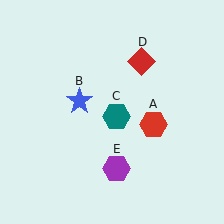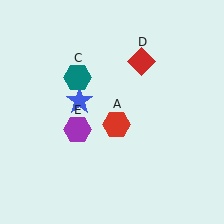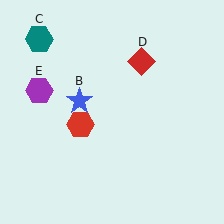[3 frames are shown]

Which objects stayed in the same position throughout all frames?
Blue star (object B) and red diamond (object D) remained stationary.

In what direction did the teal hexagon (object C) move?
The teal hexagon (object C) moved up and to the left.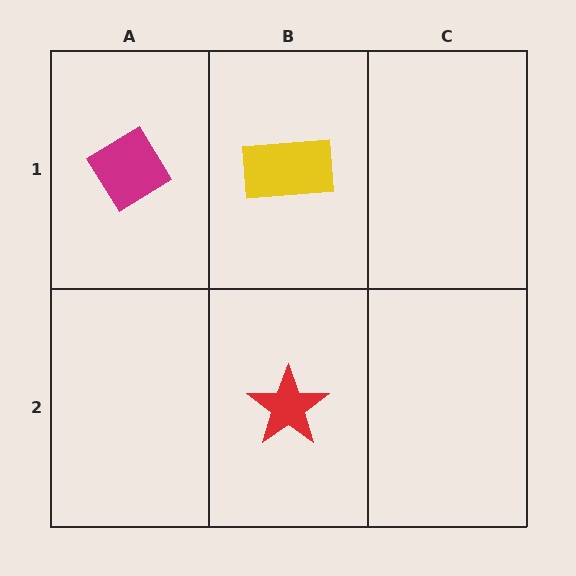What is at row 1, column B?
A yellow rectangle.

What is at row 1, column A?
A magenta diamond.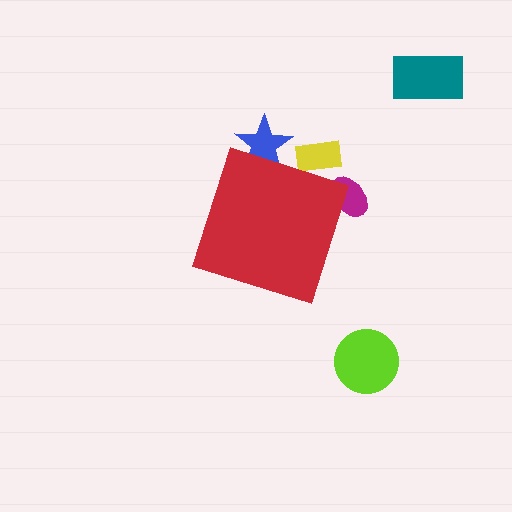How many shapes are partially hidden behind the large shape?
3 shapes are partially hidden.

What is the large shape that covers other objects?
A red diamond.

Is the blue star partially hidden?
Yes, the blue star is partially hidden behind the red diamond.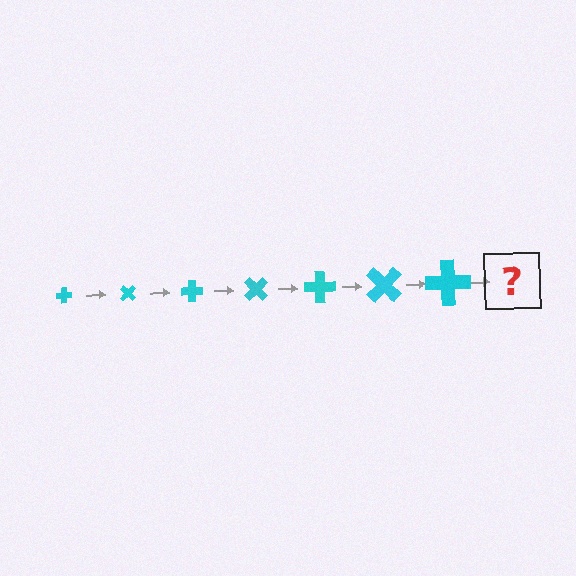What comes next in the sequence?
The next element should be a cross, larger than the previous one and rotated 315 degrees from the start.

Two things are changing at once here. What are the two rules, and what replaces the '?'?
The two rules are that the cross grows larger each step and it rotates 45 degrees each step. The '?' should be a cross, larger than the previous one and rotated 315 degrees from the start.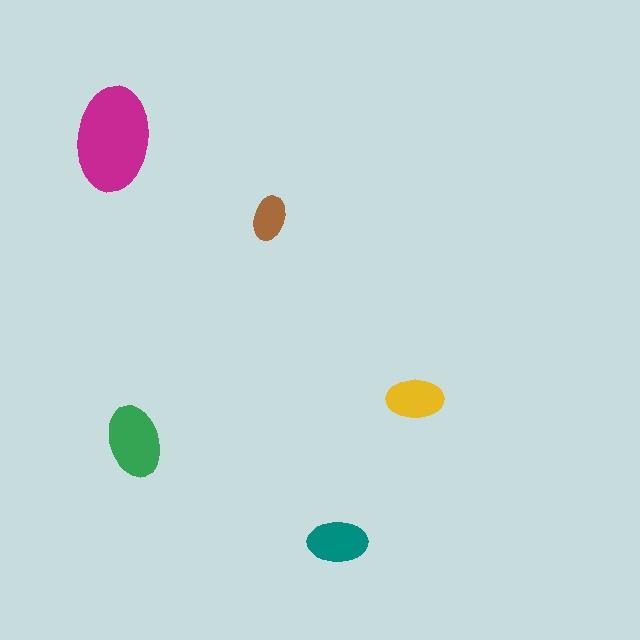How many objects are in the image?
There are 5 objects in the image.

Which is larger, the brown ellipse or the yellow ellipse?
The yellow one.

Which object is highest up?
The magenta ellipse is topmost.